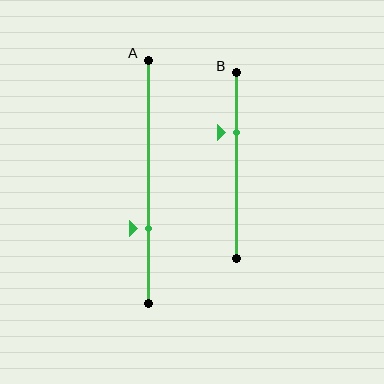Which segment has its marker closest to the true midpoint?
Segment B has its marker closest to the true midpoint.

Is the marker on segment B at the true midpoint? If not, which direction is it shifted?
No, the marker on segment B is shifted upward by about 18% of the segment length.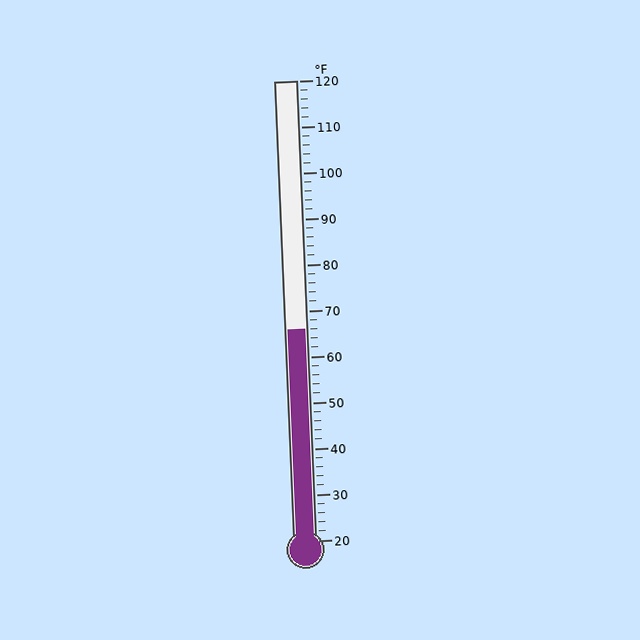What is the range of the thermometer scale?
The thermometer scale ranges from 20°F to 120°F.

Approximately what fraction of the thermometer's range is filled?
The thermometer is filled to approximately 45% of its range.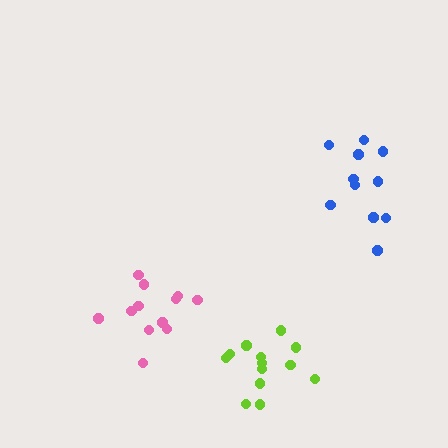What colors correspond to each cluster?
The clusters are colored: lime, pink, blue.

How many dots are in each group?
Group 1: 13 dots, Group 2: 12 dots, Group 3: 11 dots (36 total).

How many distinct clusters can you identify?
There are 3 distinct clusters.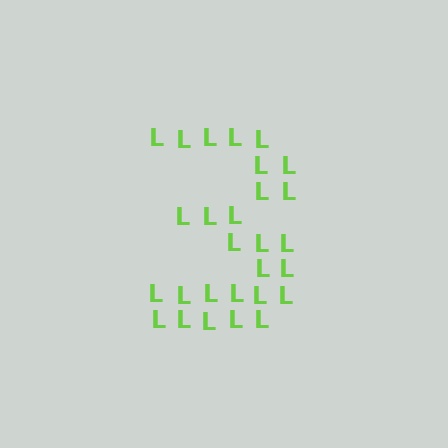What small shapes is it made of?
It is made of small letter L's.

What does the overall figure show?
The overall figure shows the digit 3.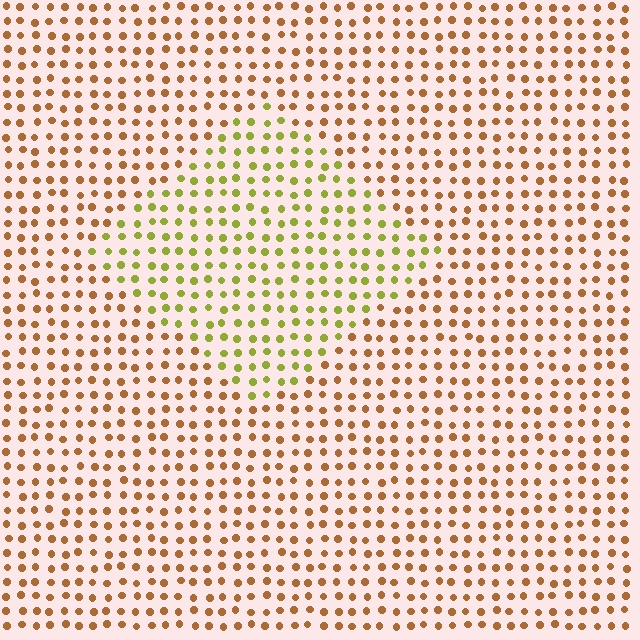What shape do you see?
I see a diamond.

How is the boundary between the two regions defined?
The boundary is defined purely by a slight shift in hue (about 46 degrees). Spacing, size, and orientation are identical on both sides.